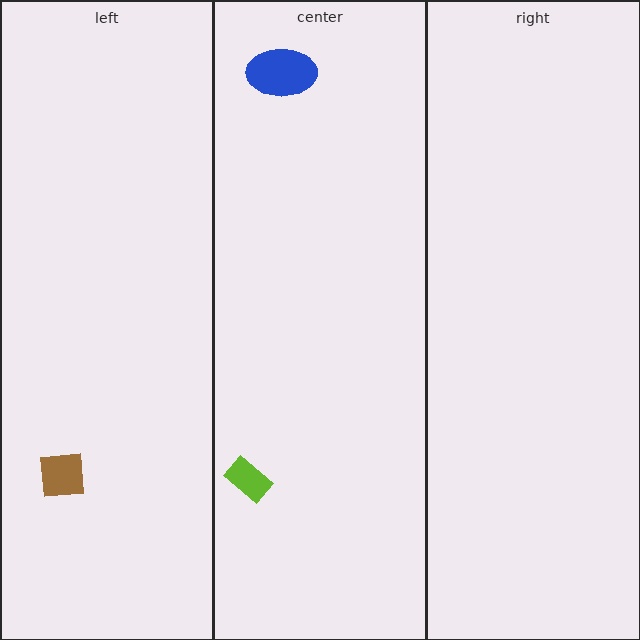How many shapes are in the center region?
2.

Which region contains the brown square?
The left region.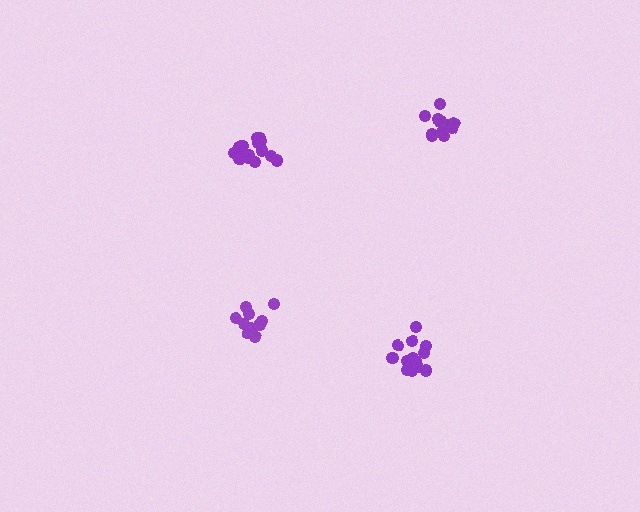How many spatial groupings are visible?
There are 4 spatial groupings.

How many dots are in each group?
Group 1: 11 dots, Group 2: 13 dots, Group 3: 15 dots, Group 4: 12 dots (51 total).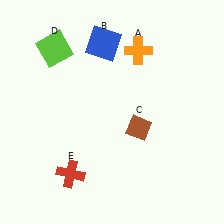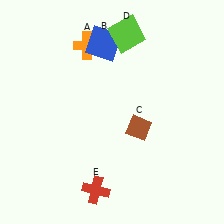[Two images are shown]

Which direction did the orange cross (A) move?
The orange cross (A) moved left.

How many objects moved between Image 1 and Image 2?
3 objects moved between the two images.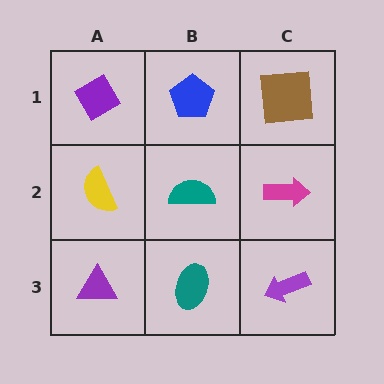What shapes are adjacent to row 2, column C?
A brown square (row 1, column C), a purple arrow (row 3, column C), a teal semicircle (row 2, column B).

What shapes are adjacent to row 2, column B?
A blue pentagon (row 1, column B), a teal ellipse (row 3, column B), a yellow semicircle (row 2, column A), a magenta arrow (row 2, column C).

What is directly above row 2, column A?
A purple diamond.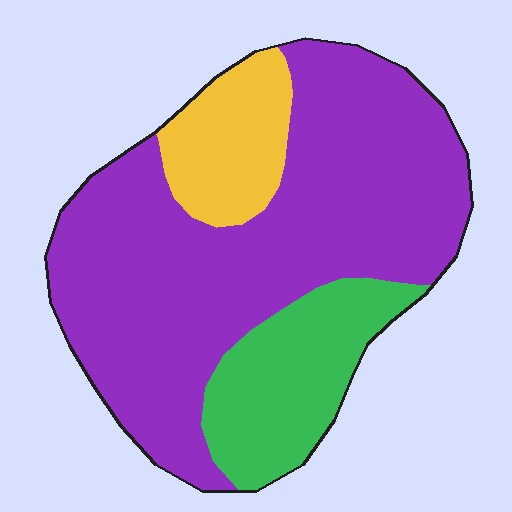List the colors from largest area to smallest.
From largest to smallest: purple, green, yellow.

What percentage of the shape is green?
Green takes up about one fifth (1/5) of the shape.